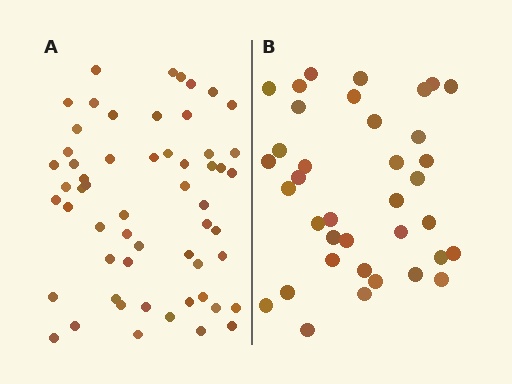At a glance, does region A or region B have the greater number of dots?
Region A (the left region) has more dots.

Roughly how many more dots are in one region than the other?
Region A has approximately 20 more dots than region B.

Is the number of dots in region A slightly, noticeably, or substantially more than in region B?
Region A has substantially more. The ratio is roughly 1.5 to 1.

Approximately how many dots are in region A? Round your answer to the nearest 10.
About 60 dots. (The exact count is 57, which rounds to 60.)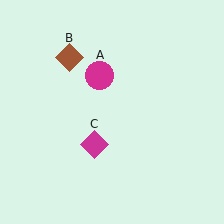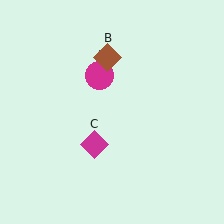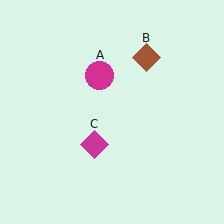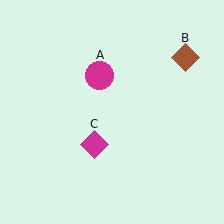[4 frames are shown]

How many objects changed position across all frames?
1 object changed position: brown diamond (object B).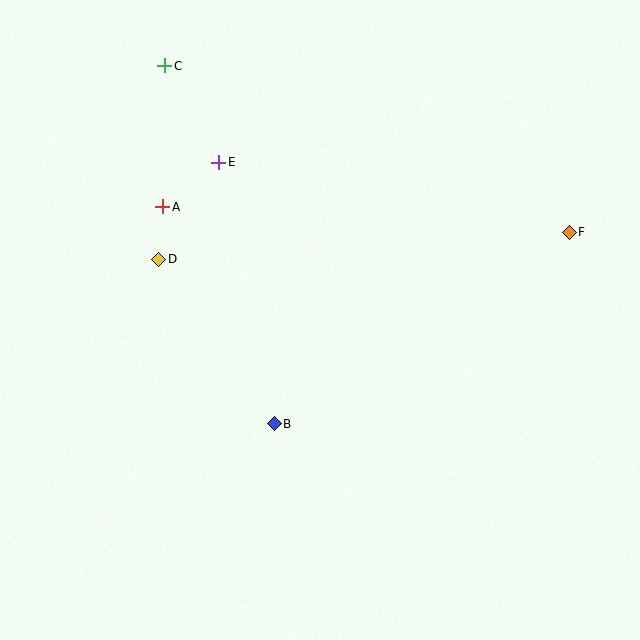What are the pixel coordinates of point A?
Point A is at (163, 207).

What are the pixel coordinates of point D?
Point D is at (159, 259).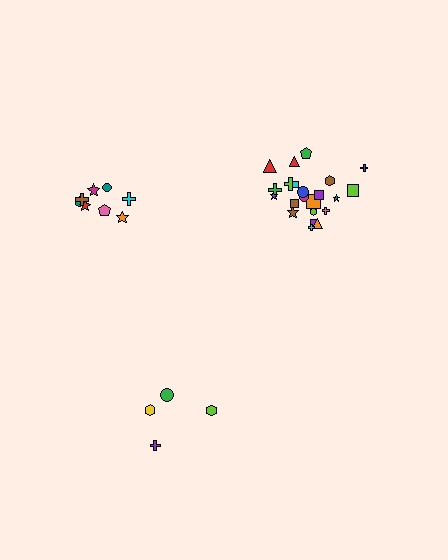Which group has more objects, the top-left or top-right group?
The top-right group.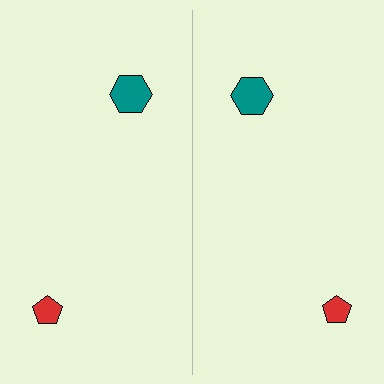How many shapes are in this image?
There are 4 shapes in this image.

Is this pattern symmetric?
Yes, this pattern has bilateral (reflection) symmetry.